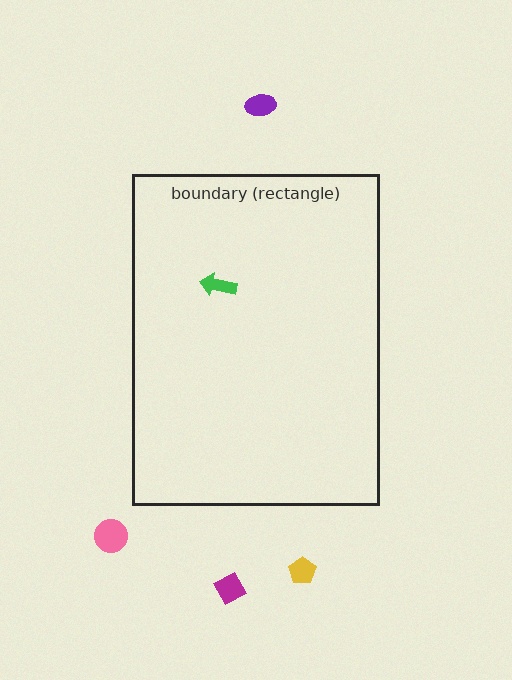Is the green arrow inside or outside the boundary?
Inside.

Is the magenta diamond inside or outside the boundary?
Outside.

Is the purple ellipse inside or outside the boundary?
Outside.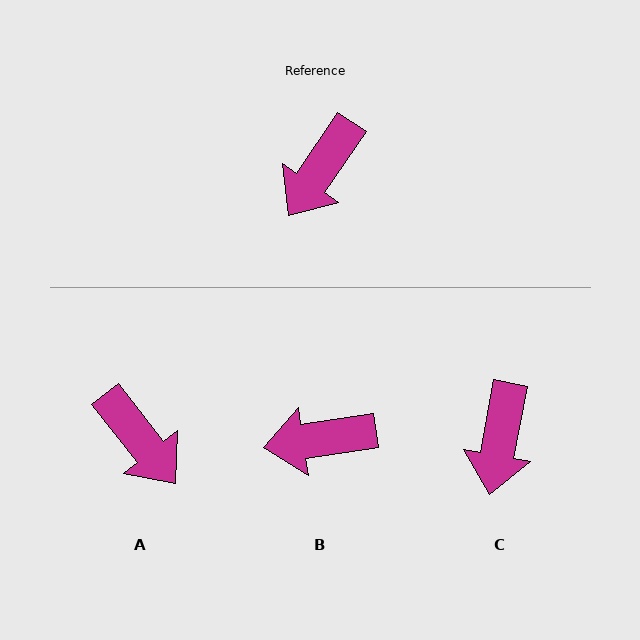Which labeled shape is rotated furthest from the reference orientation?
A, about 73 degrees away.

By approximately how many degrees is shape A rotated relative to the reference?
Approximately 73 degrees counter-clockwise.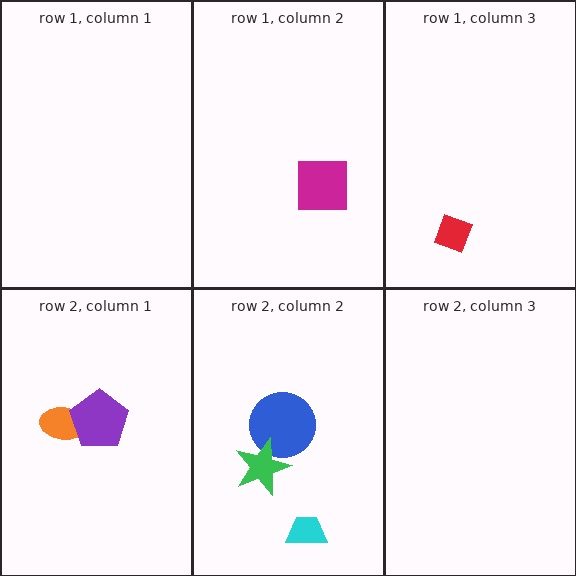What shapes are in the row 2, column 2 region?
The blue circle, the green star, the cyan trapezoid.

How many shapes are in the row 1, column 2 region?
1.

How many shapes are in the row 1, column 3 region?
1.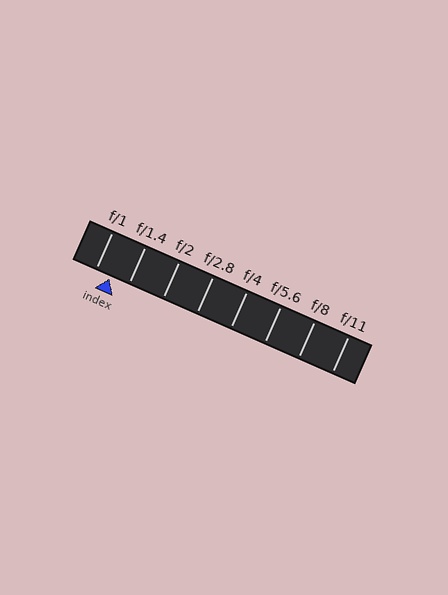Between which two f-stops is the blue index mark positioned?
The index mark is between f/1 and f/1.4.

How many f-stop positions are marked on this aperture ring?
There are 8 f-stop positions marked.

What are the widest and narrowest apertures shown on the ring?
The widest aperture shown is f/1 and the narrowest is f/11.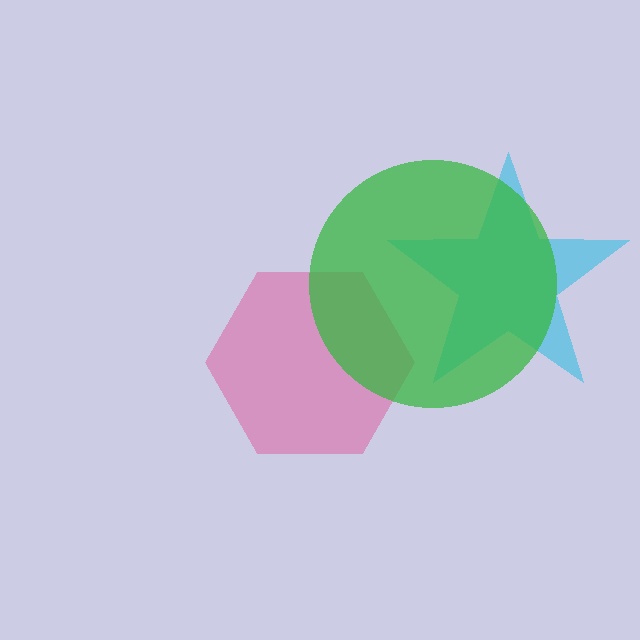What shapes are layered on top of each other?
The layered shapes are: a pink hexagon, a cyan star, a green circle.